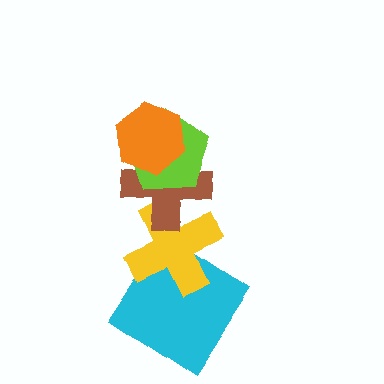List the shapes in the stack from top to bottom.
From top to bottom: the orange hexagon, the lime pentagon, the brown cross, the yellow cross, the cyan diamond.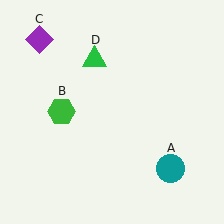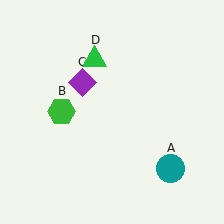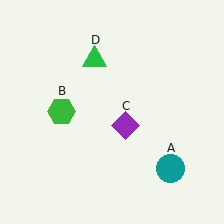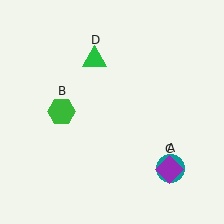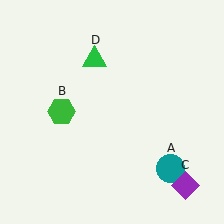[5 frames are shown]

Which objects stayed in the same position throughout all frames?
Teal circle (object A) and green hexagon (object B) and green triangle (object D) remained stationary.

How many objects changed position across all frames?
1 object changed position: purple diamond (object C).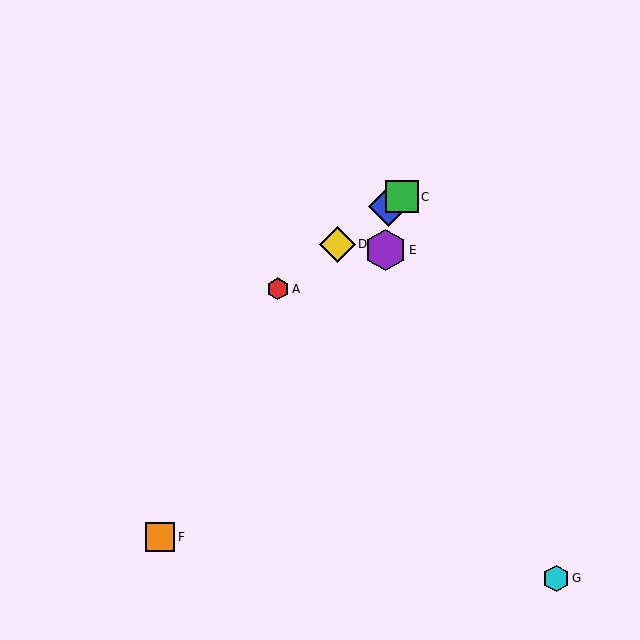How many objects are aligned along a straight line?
4 objects (A, B, C, D) are aligned along a straight line.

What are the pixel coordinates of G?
Object G is at (556, 579).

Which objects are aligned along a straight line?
Objects A, B, C, D are aligned along a straight line.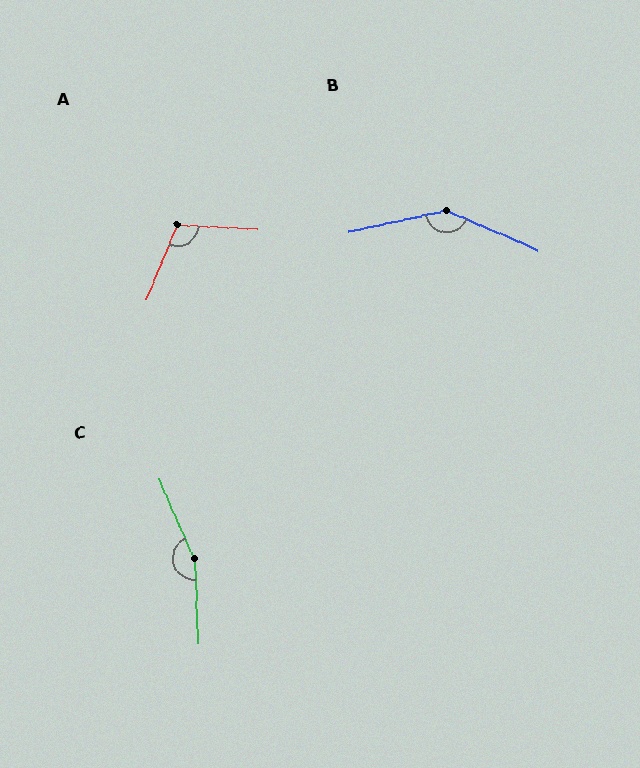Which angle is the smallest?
A, at approximately 109 degrees.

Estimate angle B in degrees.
Approximately 144 degrees.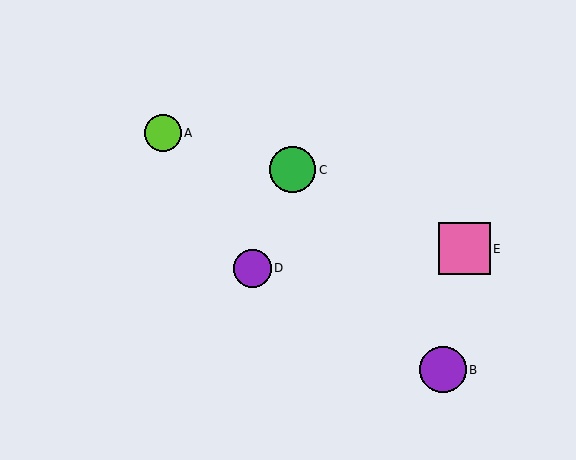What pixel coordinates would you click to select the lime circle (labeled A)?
Click at (163, 133) to select the lime circle A.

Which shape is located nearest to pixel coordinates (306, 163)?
The green circle (labeled C) at (293, 170) is nearest to that location.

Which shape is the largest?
The pink square (labeled E) is the largest.